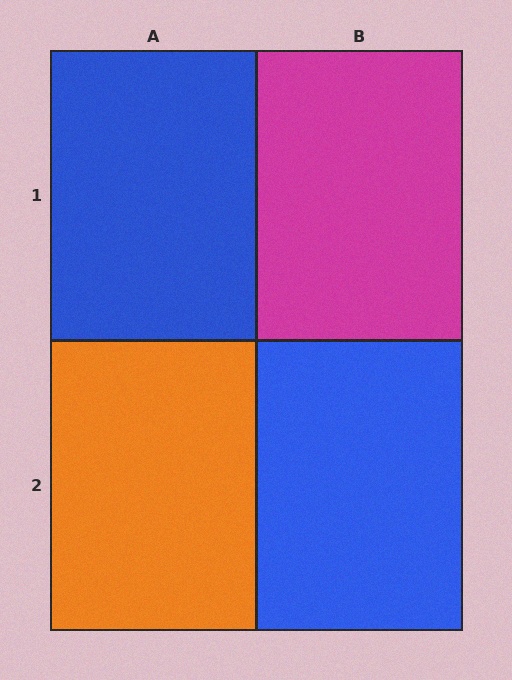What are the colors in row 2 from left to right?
Orange, blue.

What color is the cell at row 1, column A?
Blue.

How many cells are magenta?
1 cell is magenta.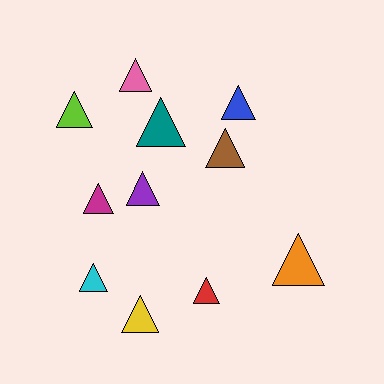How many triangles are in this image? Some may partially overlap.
There are 11 triangles.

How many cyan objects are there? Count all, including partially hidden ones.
There is 1 cyan object.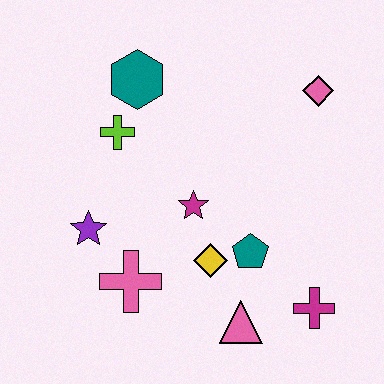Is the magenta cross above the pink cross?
No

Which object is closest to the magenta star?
The yellow diamond is closest to the magenta star.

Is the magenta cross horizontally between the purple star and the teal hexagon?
No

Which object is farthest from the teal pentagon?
The teal hexagon is farthest from the teal pentagon.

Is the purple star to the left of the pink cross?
Yes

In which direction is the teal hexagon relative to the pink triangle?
The teal hexagon is above the pink triangle.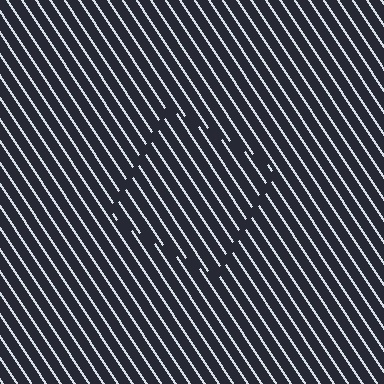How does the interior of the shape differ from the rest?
The interior of the shape contains the same grating, shifted by half a period — the contour is defined by the phase discontinuity where line-ends from the inner and outer gratings abut.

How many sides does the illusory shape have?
4 sides — the line-ends trace a square.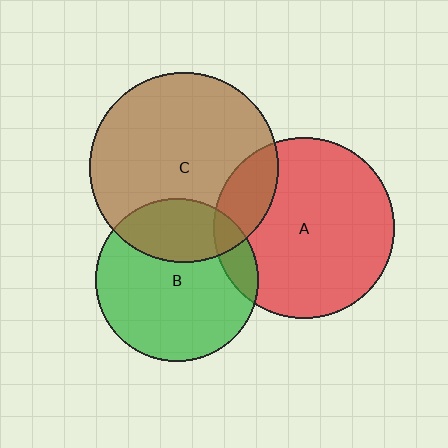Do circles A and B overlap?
Yes.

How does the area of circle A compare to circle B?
Approximately 1.2 times.